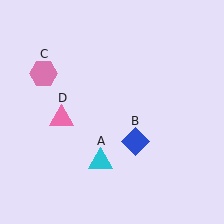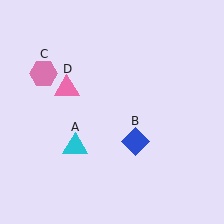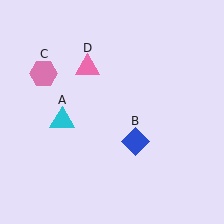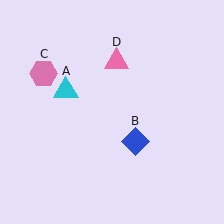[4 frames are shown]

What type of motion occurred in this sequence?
The cyan triangle (object A), pink triangle (object D) rotated clockwise around the center of the scene.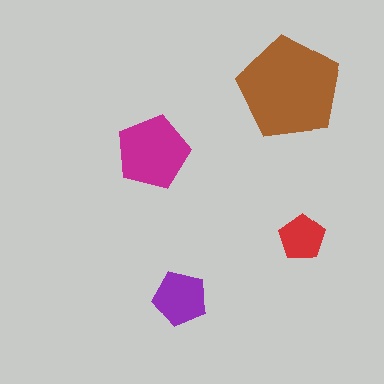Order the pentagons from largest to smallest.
the brown one, the magenta one, the purple one, the red one.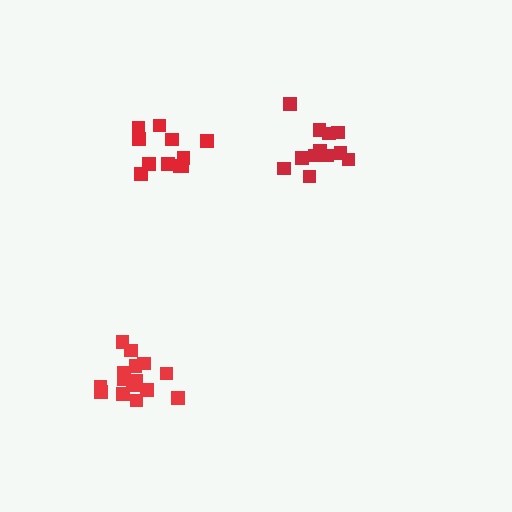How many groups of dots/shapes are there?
There are 3 groups.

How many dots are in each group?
Group 1: 12 dots, Group 2: 15 dots, Group 3: 11 dots (38 total).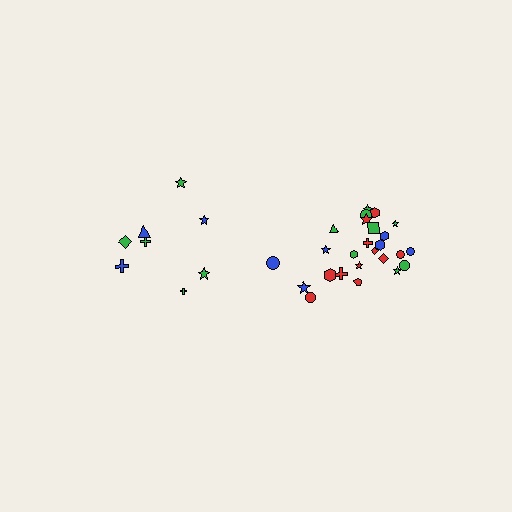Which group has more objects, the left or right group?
The right group.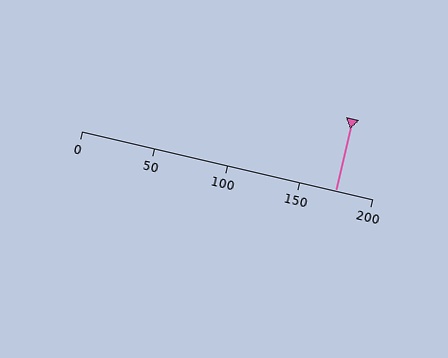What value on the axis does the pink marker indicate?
The marker indicates approximately 175.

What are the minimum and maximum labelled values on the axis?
The axis runs from 0 to 200.